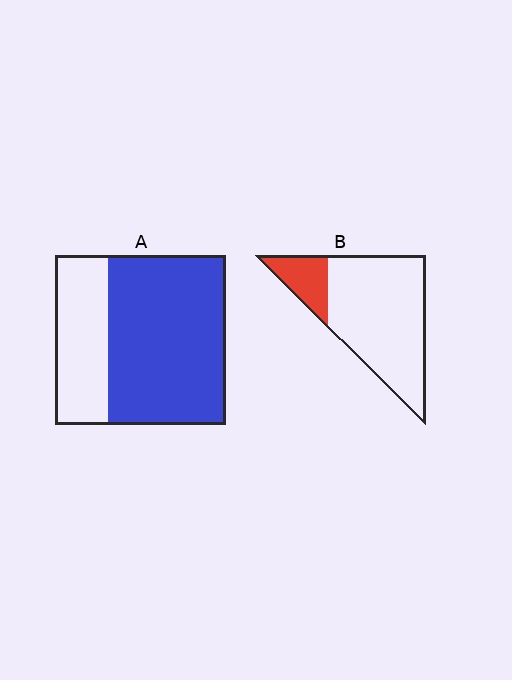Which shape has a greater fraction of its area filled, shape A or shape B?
Shape A.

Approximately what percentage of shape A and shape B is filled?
A is approximately 70% and B is approximately 20%.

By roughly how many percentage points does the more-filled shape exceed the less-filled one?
By roughly 50 percentage points (A over B).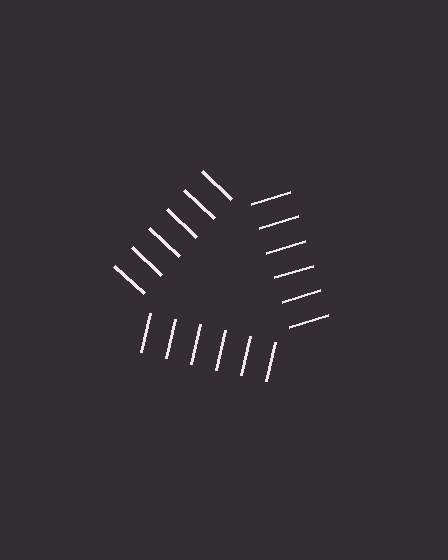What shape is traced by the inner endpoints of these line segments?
An illusory triangle — the line segments terminate on its edges but no continuous stroke is drawn.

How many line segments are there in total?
18 — 6 along each of the 3 edges.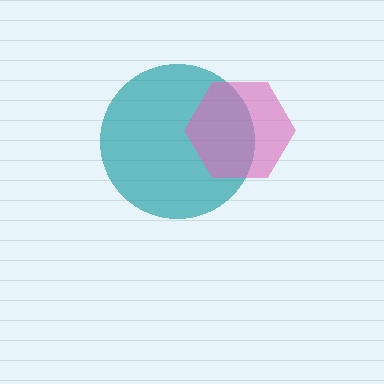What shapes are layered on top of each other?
The layered shapes are: a teal circle, a pink hexagon.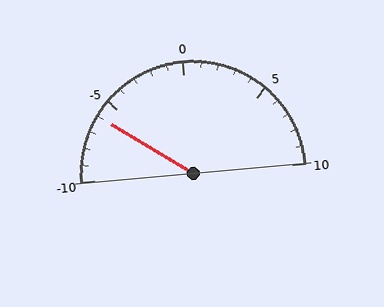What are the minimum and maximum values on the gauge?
The gauge ranges from -10 to 10.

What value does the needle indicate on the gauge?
The needle indicates approximately -6.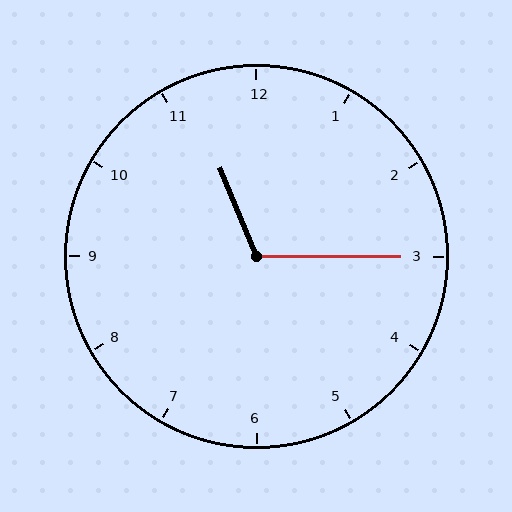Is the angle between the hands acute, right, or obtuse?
It is obtuse.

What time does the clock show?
11:15.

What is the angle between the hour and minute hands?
Approximately 112 degrees.